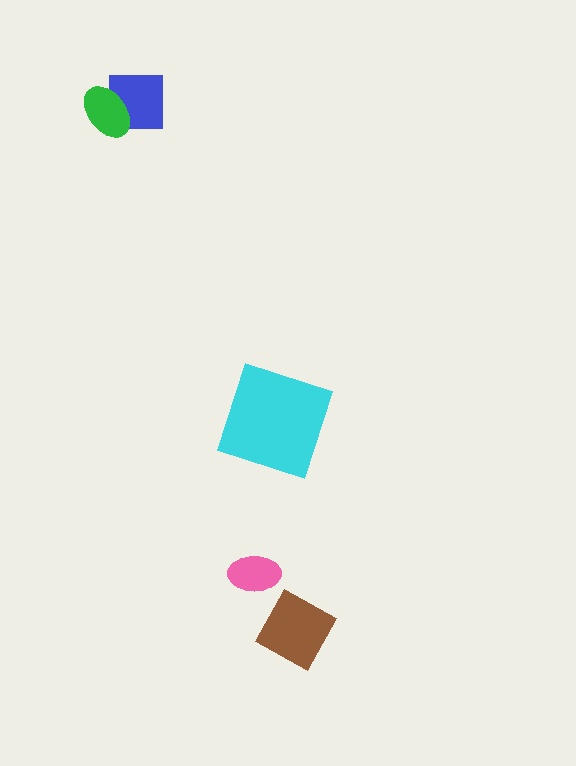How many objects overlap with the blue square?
1 object overlaps with the blue square.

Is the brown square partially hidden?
No, no other shape covers it.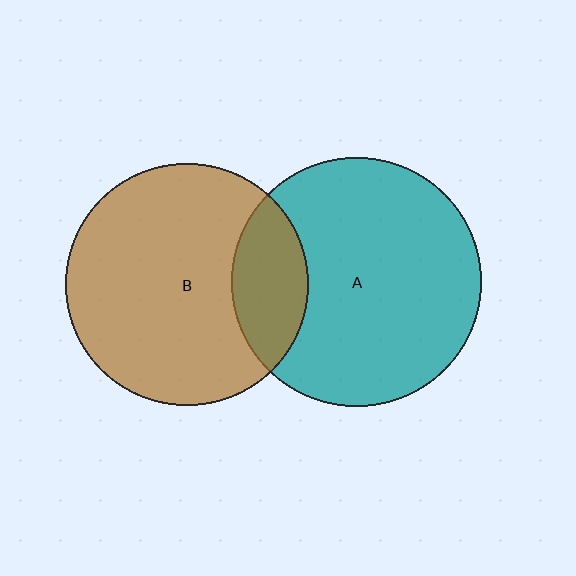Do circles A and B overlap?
Yes.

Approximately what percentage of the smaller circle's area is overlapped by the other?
Approximately 20%.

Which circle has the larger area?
Circle A (teal).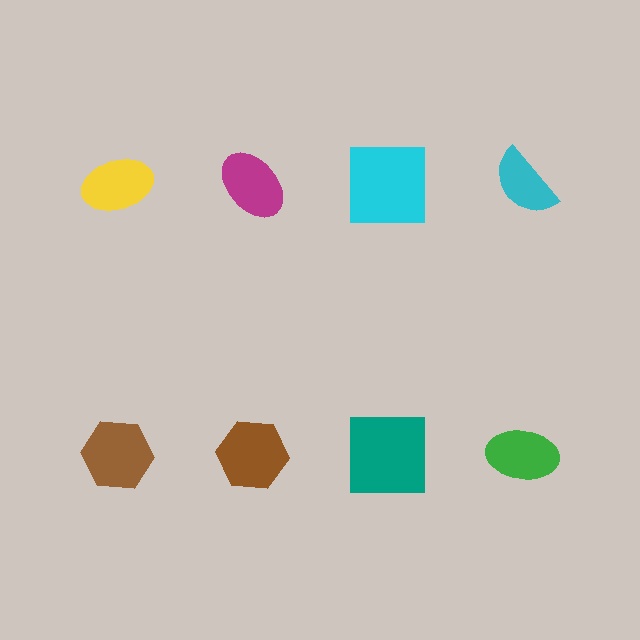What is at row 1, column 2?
A magenta ellipse.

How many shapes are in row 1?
4 shapes.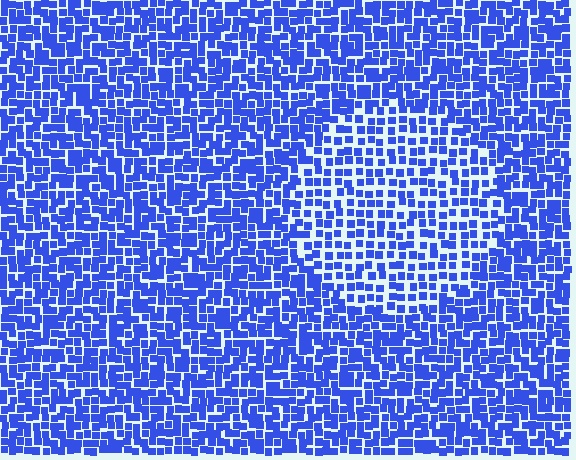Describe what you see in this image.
The image contains small blue elements arranged at two different densities. A circle-shaped region is visible where the elements are less densely packed than the surrounding area.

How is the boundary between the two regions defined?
The boundary is defined by a change in element density (approximately 1.6x ratio). All elements are the same color, size, and shape.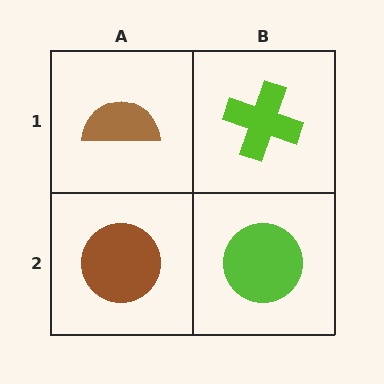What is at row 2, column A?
A brown circle.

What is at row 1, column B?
A lime cross.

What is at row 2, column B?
A lime circle.